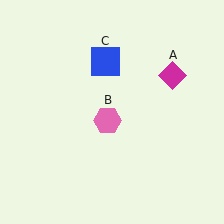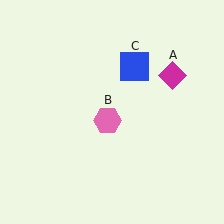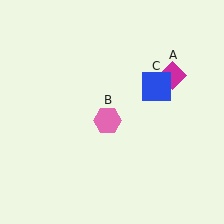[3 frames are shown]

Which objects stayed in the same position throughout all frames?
Magenta diamond (object A) and pink hexagon (object B) remained stationary.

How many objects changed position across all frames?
1 object changed position: blue square (object C).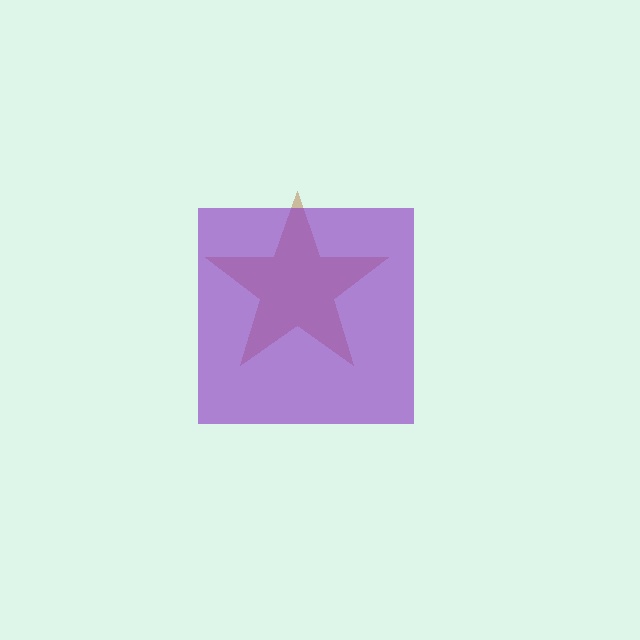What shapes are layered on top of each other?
The layered shapes are: a brown star, a purple square.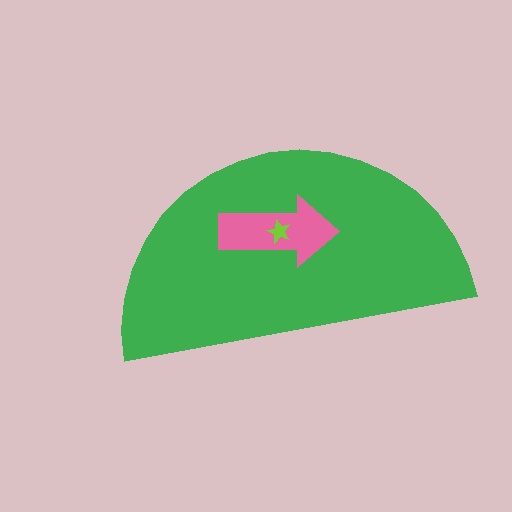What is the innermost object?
The lime star.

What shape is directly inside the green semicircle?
The pink arrow.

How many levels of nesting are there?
3.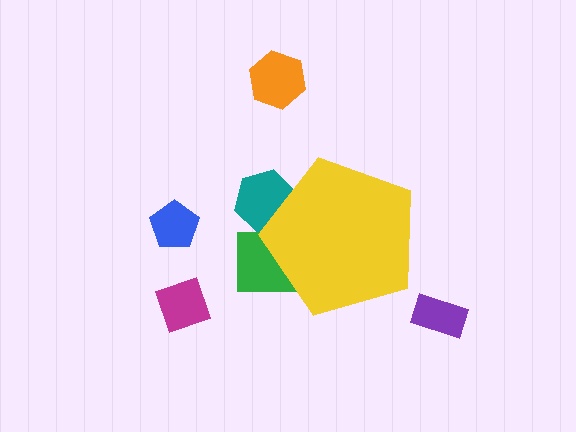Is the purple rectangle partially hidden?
No, the purple rectangle is fully visible.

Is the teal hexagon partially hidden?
Yes, the teal hexagon is partially hidden behind the yellow pentagon.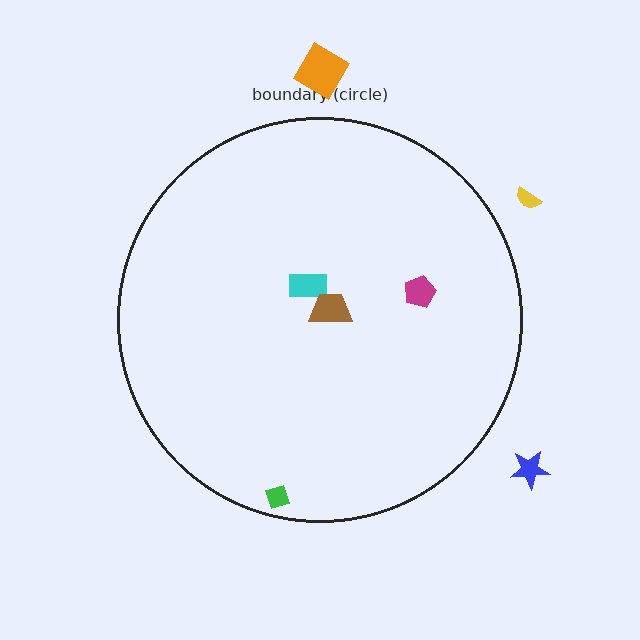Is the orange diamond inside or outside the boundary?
Outside.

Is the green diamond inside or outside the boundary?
Inside.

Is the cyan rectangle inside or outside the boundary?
Inside.